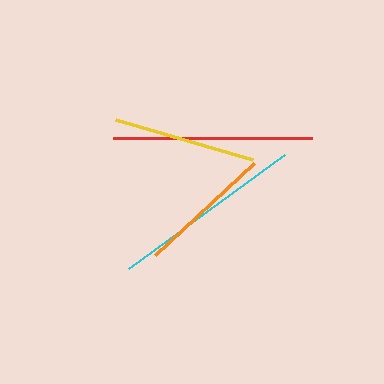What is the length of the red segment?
The red segment is approximately 199 pixels long.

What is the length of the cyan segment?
The cyan segment is approximately 193 pixels long.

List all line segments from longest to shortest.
From longest to shortest: red, cyan, yellow, orange.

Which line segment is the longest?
The red line is the longest at approximately 199 pixels.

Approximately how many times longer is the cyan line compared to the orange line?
The cyan line is approximately 1.4 times the length of the orange line.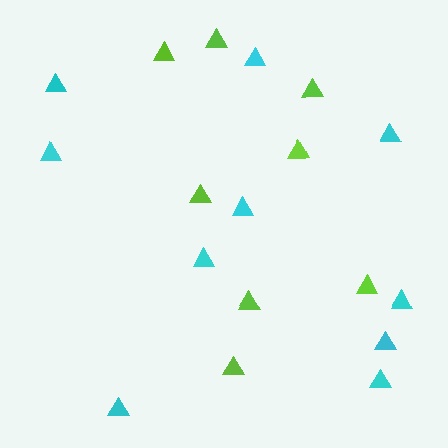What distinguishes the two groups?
There are 2 groups: one group of cyan triangles (10) and one group of lime triangles (8).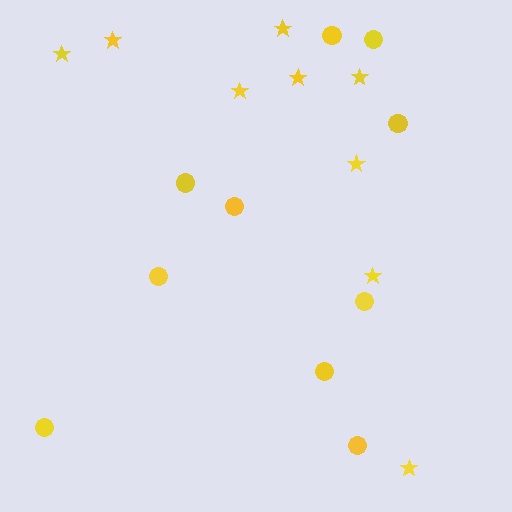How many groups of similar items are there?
There are 2 groups: one group of circles (10) and one group of stars (9).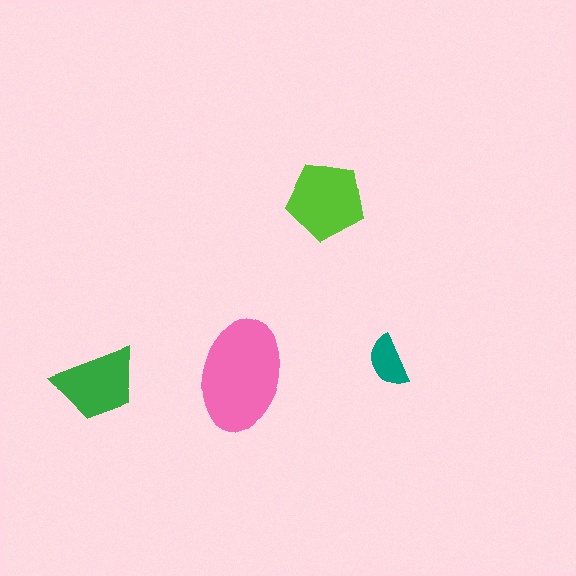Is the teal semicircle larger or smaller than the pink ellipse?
Smaller.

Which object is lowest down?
The green trapezoid is bottommost.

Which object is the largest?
The pink ellipse.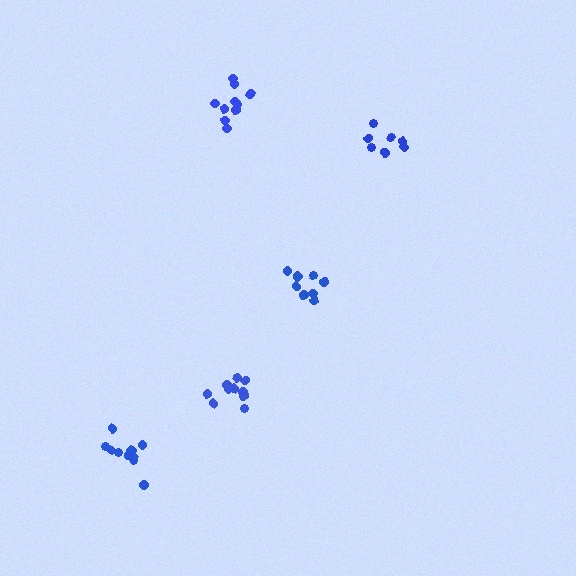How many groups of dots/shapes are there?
There are 5 groups.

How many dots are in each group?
Group 1: 10 dots, Group 2: 8 dots, Group 3: 7 dots, Group 4: 12 dots, Group 5: 12 dots (49 total).